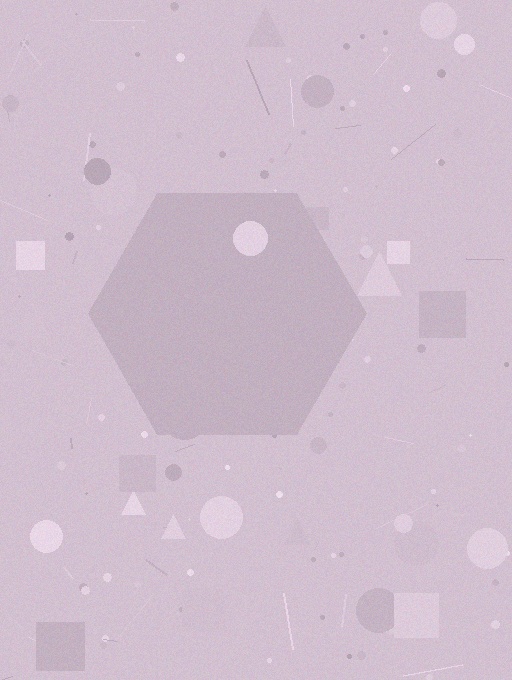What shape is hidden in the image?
A hexagon is hidden in the image.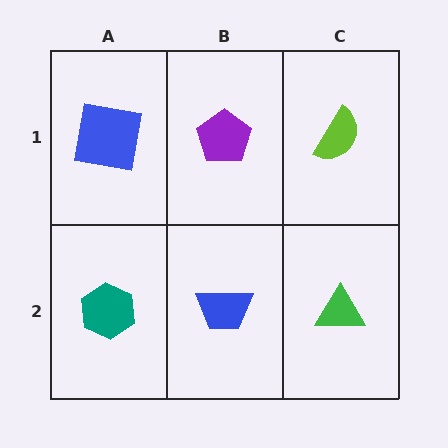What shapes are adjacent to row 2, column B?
A purple pentagon (row 1, column B), a teal hexagon (row 2, column A), a green triangle (row 2, column C).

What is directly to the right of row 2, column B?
A green triangle.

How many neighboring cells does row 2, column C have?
2.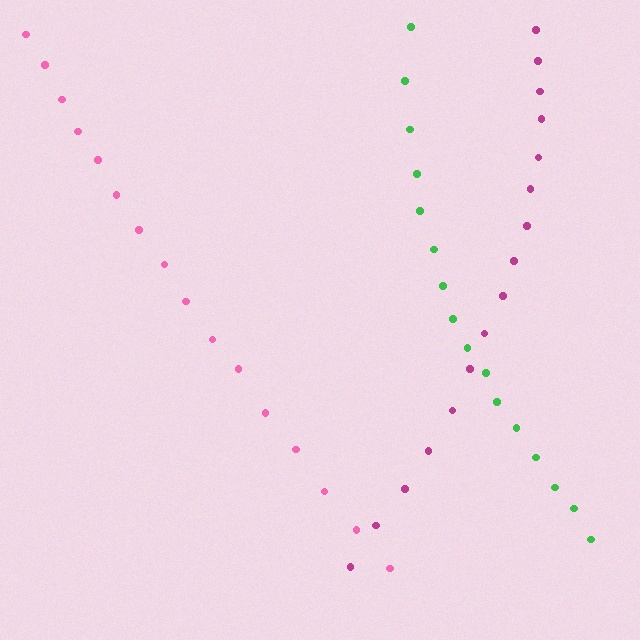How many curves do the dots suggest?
There are 3 distinct paths.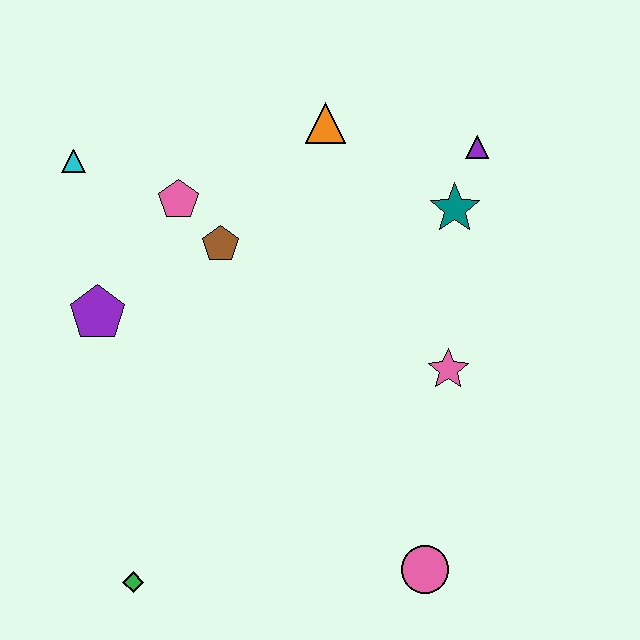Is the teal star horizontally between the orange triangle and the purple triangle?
Yes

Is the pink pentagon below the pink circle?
No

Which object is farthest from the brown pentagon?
The pink circle is farthest from the brown pentagon.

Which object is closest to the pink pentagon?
The brown pentagon is closest to the pink pentagon.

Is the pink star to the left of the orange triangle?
No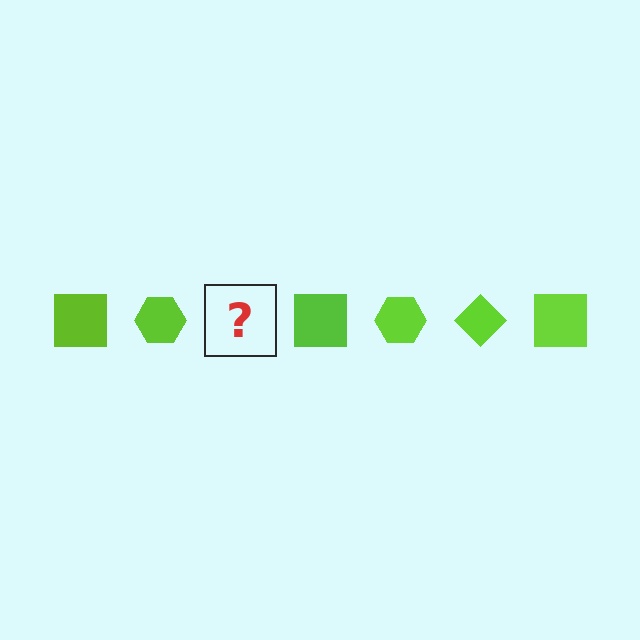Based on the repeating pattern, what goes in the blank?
The blank should be a lime diamond.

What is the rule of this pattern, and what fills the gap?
The rule is that the pattern cycles through square, hexagon, diamond shapes in lime. The gap should be filled with a lime diamond.